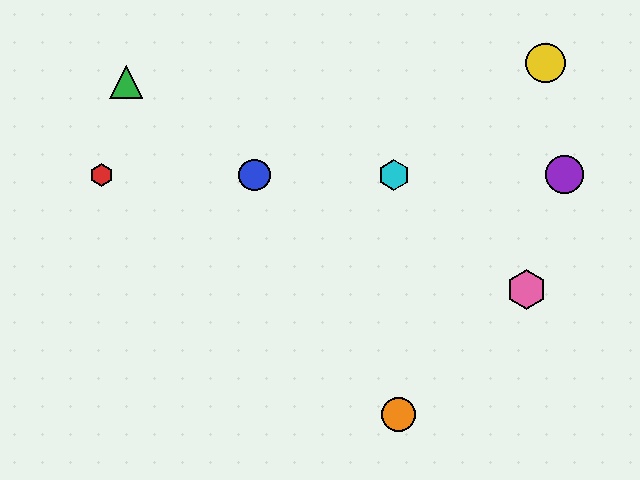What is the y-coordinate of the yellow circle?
The yellow circle is at y≈63.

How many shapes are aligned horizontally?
4 shapes (the red hexagon, the blue circle, the purple circle, the cyan hexagon) are aligned horizontally.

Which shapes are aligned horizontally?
The red hexagon, the blue circle, the purple circle, the cyan hexagon are aligned horizontally.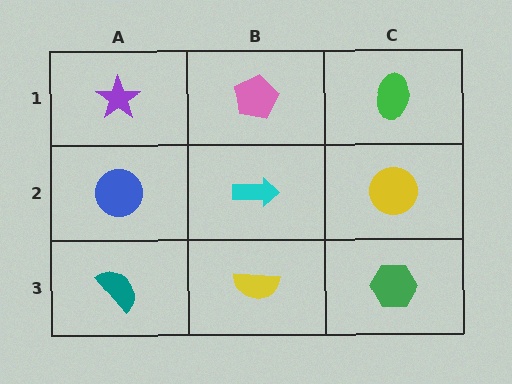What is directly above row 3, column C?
A yellow circle.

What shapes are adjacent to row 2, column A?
A purple star (row 1, column A), a teal semicircle (row 3, column A), a cyan arrow (row 2, column B).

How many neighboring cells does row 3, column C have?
2.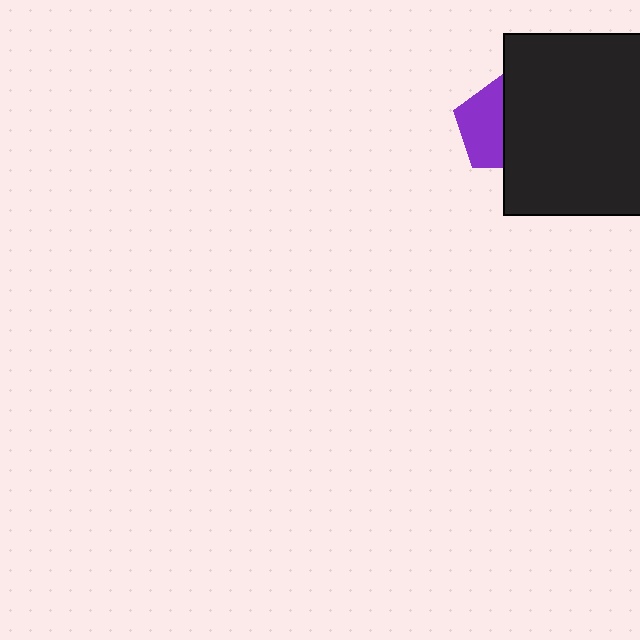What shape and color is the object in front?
The object in front is a black square.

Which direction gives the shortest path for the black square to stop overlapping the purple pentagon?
Moving right gives the shortest separation.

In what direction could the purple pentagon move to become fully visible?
The purple pentagon could move left. That would shift it out from behind the black square entirely.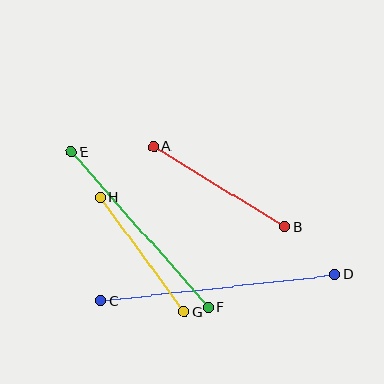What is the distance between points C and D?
The distance is approximately 235 pixels.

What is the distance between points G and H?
The distance is approximately 142 pixels.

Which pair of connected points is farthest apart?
Points C and D are farthest apart.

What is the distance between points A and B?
The distance is approximately 154 pixels.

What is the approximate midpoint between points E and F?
The midpoint is at approximately (140, 230) pixels.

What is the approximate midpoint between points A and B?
The midpoint is at approximately (219, 187) pixels.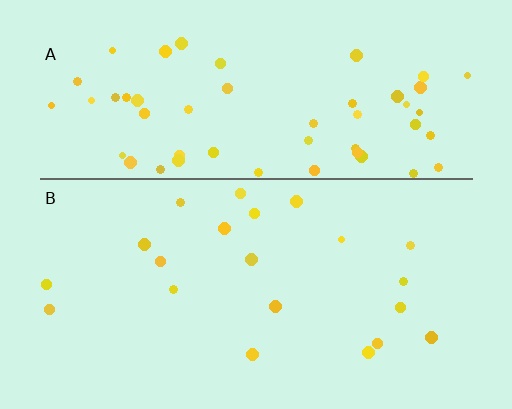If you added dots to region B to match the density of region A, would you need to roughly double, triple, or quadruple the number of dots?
Approximately triple.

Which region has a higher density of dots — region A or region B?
A (the top).